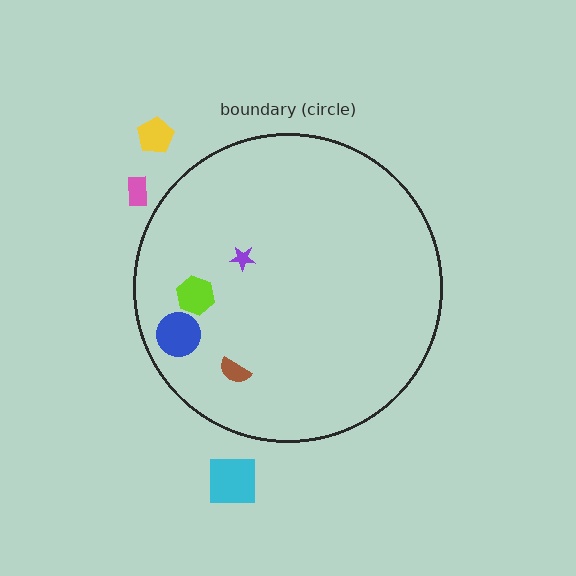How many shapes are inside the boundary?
4 inside, 3 outside.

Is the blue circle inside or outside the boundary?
Inside.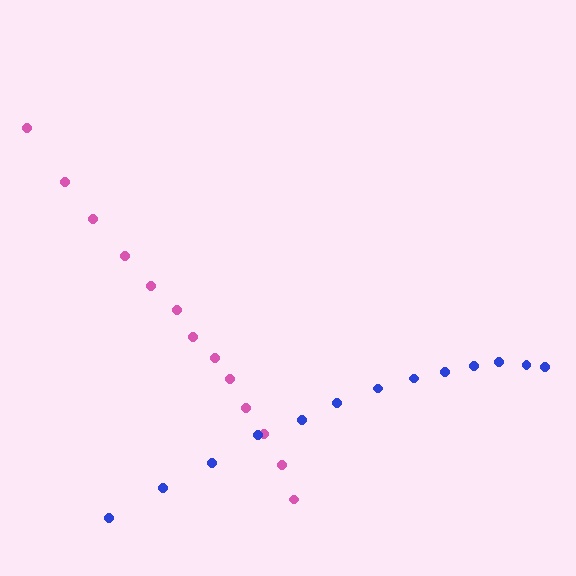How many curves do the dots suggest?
There are 2 distinct paths.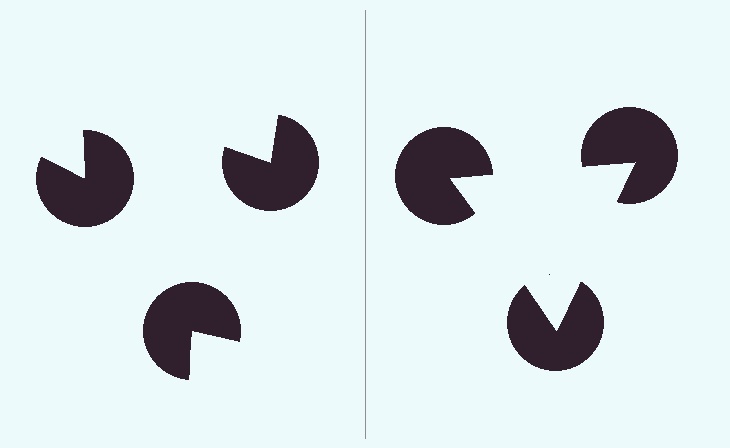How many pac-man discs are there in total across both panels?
6 — 3 on each side.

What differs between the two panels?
The pac-man discs are positioned identically on both sides; only the wedge orientations differ. On the right they align to a triangle; on the left they are misaligned.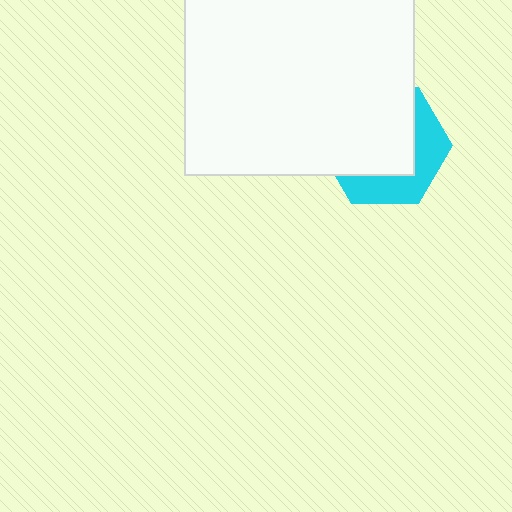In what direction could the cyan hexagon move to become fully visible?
The cyan hexagon could move toward the lower-right. That would shift it out from behind the white square entirely.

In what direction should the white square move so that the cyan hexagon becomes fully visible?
The white square should move toward the upper-left. That is the shortest direction to clear the overlap and leave the cyan hexagon fully visible.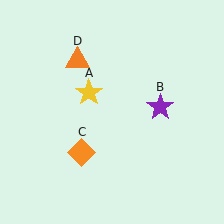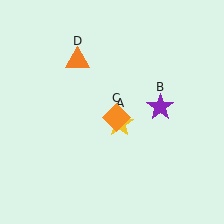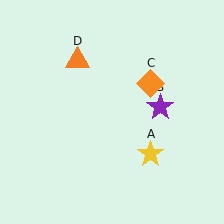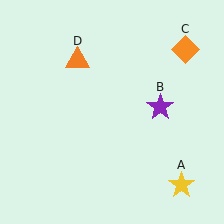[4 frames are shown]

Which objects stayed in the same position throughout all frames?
Purple star (object B) and orange triangle (object D) remained stationary.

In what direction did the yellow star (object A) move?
The yellow star (object A) moved down and to the right.